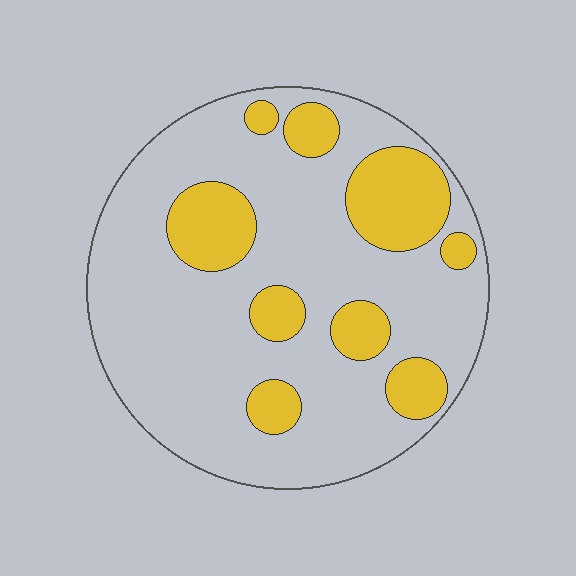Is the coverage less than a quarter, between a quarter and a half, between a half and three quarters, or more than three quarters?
Less than a quarter.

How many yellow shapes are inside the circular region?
9.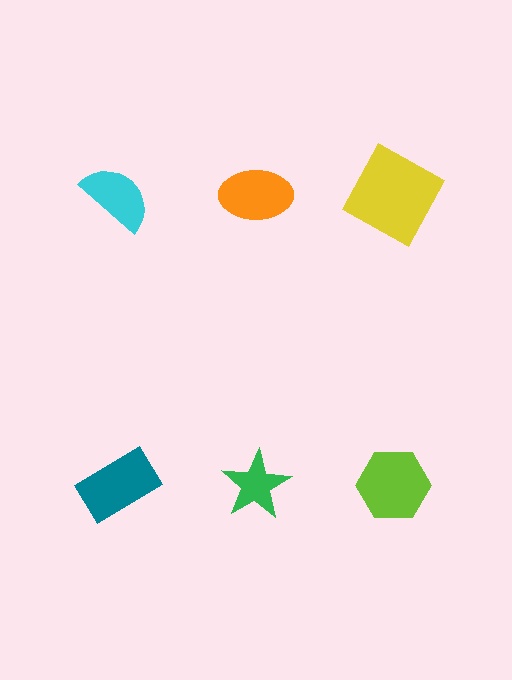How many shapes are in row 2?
3 shapes.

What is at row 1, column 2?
An orange ellipse.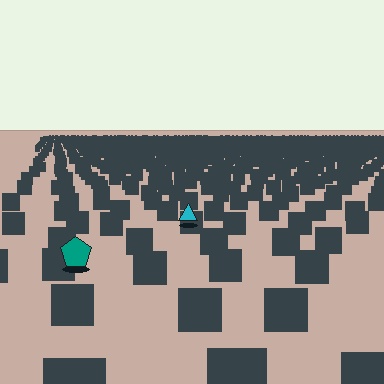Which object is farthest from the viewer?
The cyan triangle is farthest from the viewer. It appears smaller and the ground texture around it is denser.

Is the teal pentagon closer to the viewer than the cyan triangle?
Yes. The teal pentagon is closer — you can tell from the texture gradient: the ground texture is coarser near it.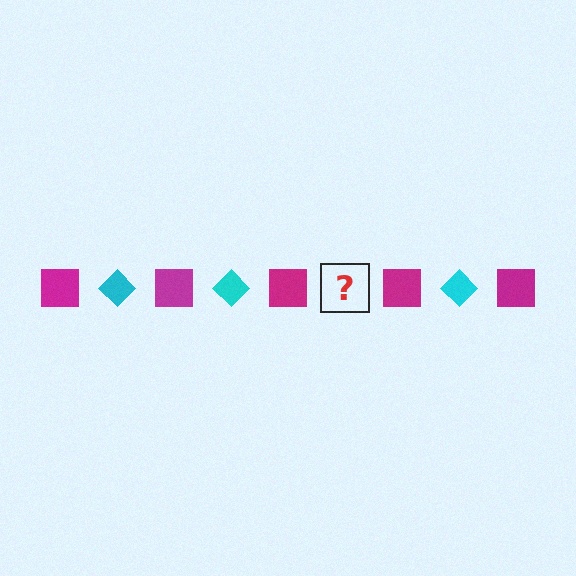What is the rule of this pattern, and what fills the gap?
The rule is that the pattern alternates between magenta square and cyan diamond. The gap should be filled with a cyan diamond.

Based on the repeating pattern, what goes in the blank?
The blank should be a cyan diamond.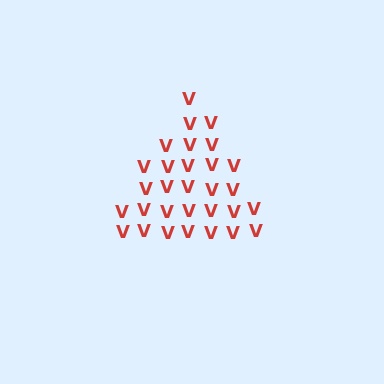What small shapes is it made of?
It is made of small letter V's.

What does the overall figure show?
The overall figure shows a triangle.